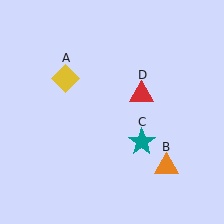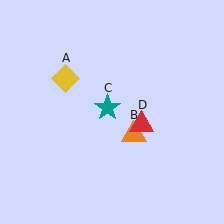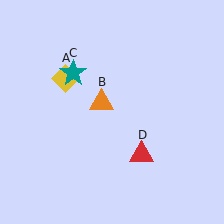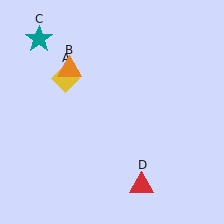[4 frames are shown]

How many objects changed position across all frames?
3 objects changed position: orange triangle (object B), teal star (object C), red triangle (object D).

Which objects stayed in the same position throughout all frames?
Yellow diamond (object A) remained stationary.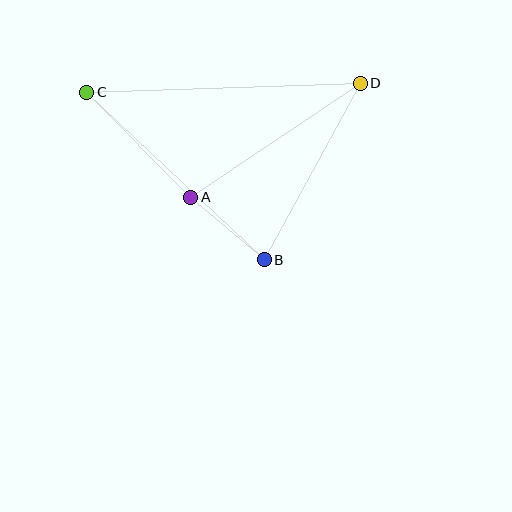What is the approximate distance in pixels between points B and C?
The distance between B and C is approximately 244 pixels.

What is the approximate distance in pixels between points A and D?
The distance between A and D is approximately 205 pixels.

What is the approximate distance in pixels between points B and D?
The distance between B and D is approximately 201 pixels.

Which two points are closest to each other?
Points A and B are closest to each other.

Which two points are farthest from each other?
Points C and D are farthest from each other.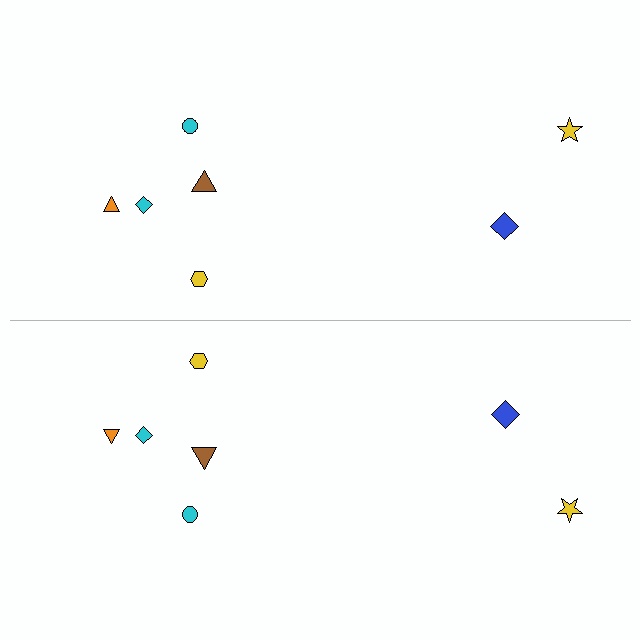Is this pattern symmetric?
Yes, this pattern has bilateral (reflection) symmetry.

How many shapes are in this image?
There are 14 shapes in this image.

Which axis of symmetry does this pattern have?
The pattern has a horizontal axis of symmetry running through the center of the image.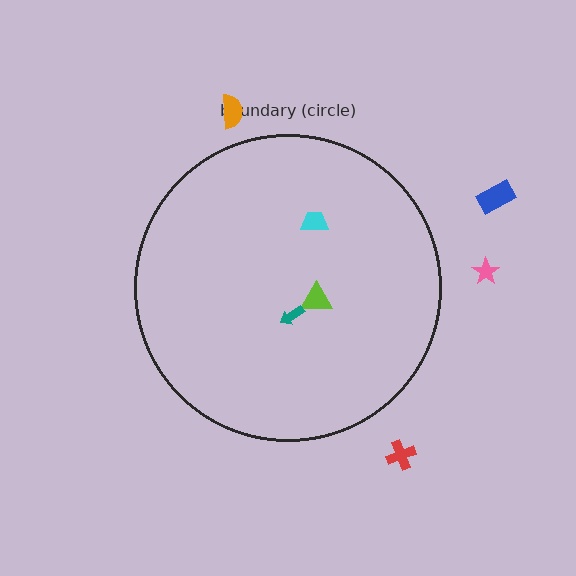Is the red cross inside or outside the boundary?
Outside.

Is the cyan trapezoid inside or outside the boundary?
Inside.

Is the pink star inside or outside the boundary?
Outside.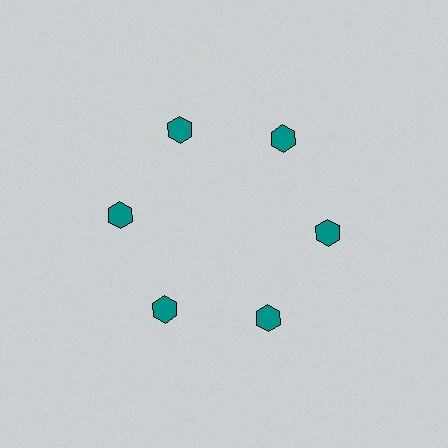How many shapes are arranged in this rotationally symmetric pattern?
There are 6 shapes, arranged in 6 groups of 1.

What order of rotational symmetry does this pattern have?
This pattern has 6-fold rotational symmetry.